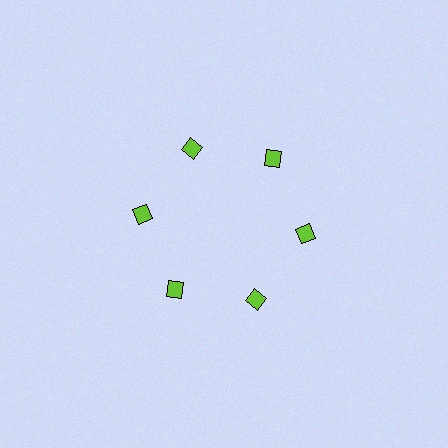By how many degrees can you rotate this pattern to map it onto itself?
The pattern maps onto itself every 60 degrees of rotation.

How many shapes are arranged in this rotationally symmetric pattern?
There are 6 shapes, arranged in 6 groups of 1.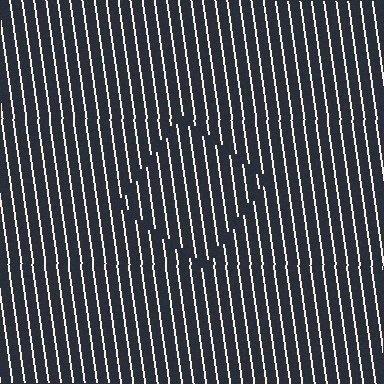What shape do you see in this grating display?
An illusory square. The interior of the shape contains the same grating, shifted by half a period — the contour is defined by the phase discontinuity where line-ends from the inner and outer gratings abut.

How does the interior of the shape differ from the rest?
The interior of the shape contains the same grating, shifted by half a period — the contour is defined by the phase discontinuity where line-ends from the inner and outer gratings abut.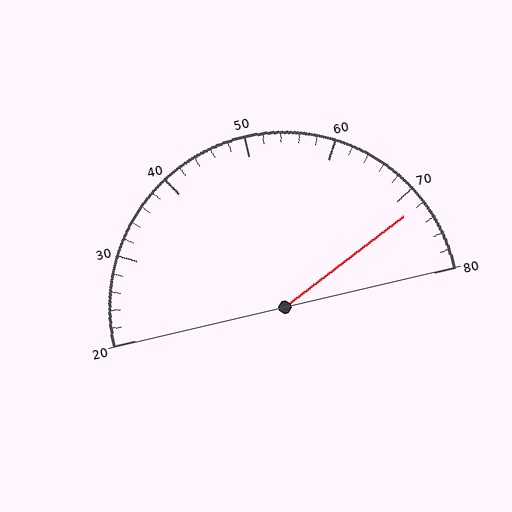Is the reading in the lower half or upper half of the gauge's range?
The reading is in the upper half of the range (20 to 80).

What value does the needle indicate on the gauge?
The needle indicates approximately 72.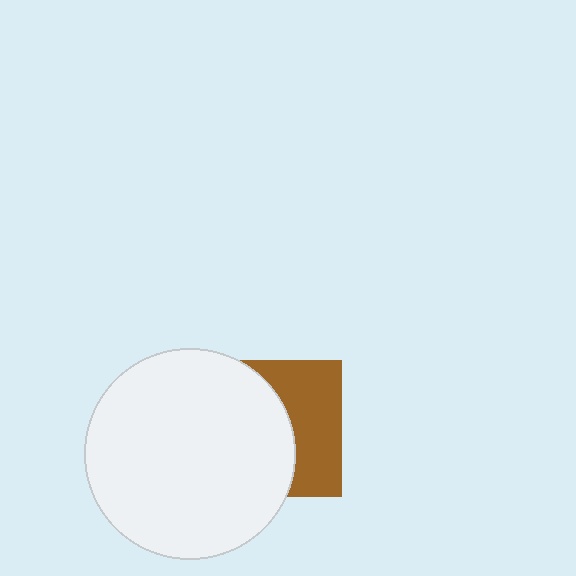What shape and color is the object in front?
The object in front is a white circle.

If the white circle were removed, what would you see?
You would see the complete brown square.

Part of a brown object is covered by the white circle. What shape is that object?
It is a square.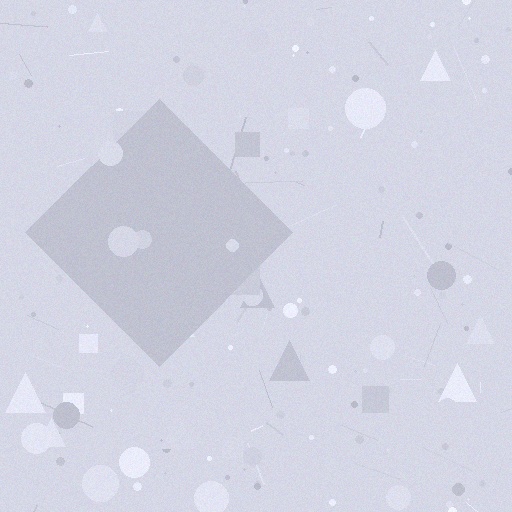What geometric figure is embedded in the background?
A diamond is embedded in the background.